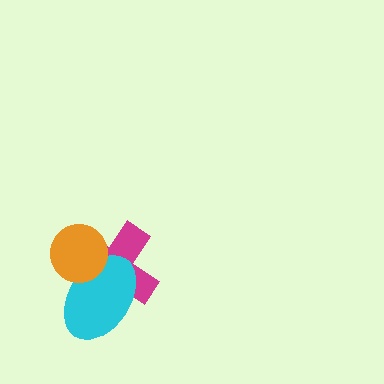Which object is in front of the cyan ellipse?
The orange circle is in front of the cyan ellipse.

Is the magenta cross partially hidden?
Yes, it is partially covered by another shape.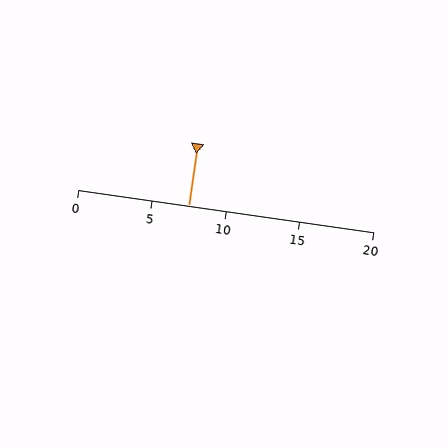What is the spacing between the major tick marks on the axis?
The major ticks are spaced 5 apart.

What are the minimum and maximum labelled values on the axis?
The axis runs from 0 to 20.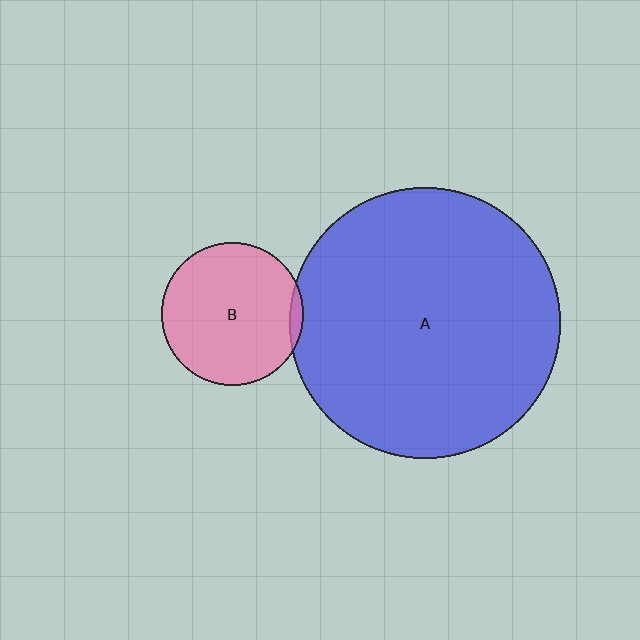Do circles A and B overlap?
Yes.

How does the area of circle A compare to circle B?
Approximately 3.6 times.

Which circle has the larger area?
Circle A (blue).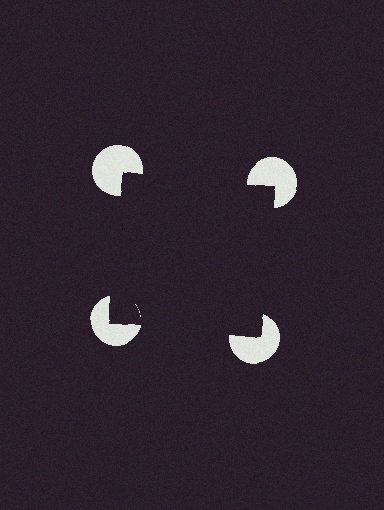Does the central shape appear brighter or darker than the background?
It typically appears slightly darker than the background, even though no actual brightness change is drawn.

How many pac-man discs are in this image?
There are 4 — one at each vertex of the illusory square.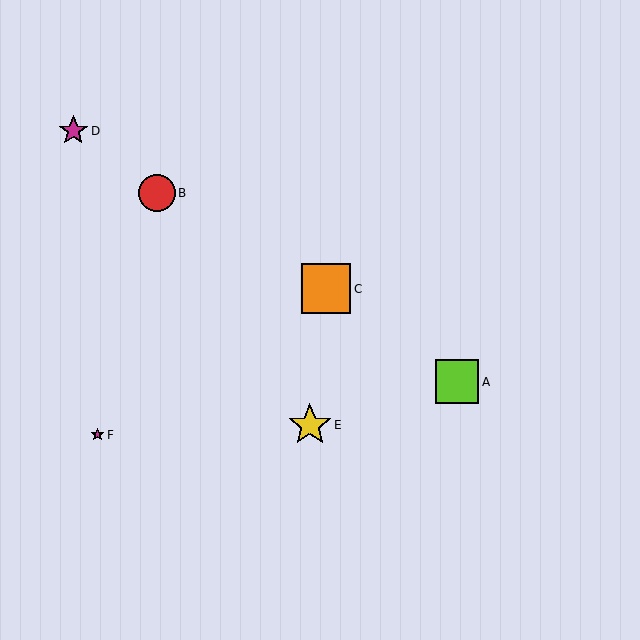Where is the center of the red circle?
The center of the red circle is at (157, 193).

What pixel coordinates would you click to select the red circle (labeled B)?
Click at (157, 193) to select the red circle B.